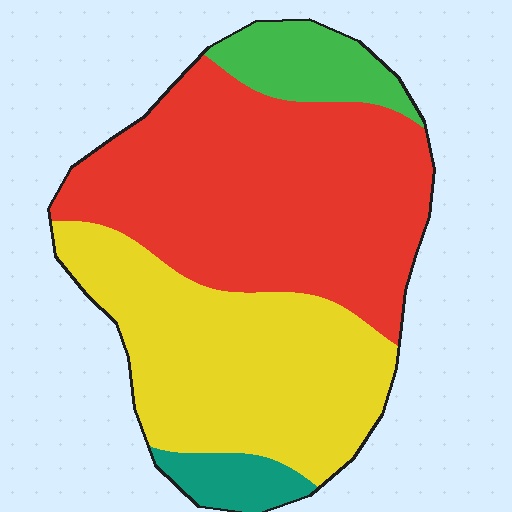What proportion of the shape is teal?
Teal covers 5% of the shape.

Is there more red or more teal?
Red.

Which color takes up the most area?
Red, at roughly 50%.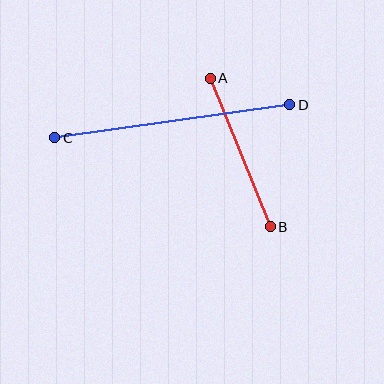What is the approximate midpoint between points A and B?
The midpoint is at approximately (240, 152) pixels.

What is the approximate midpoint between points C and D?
The midpoint is at approximately (172, 121) pixels.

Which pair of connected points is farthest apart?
Points C and D are farthest apart.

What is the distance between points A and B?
The distance is approximately 160 pixels.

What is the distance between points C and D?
The distance is approximately 237 pixels.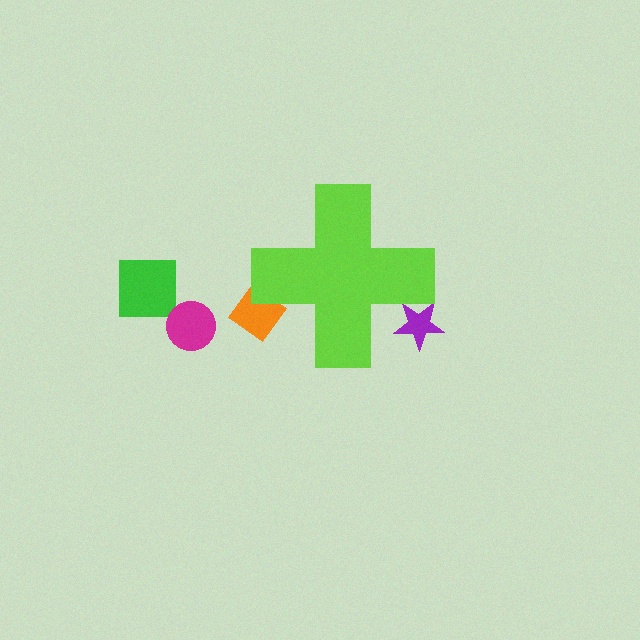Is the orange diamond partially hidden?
Yes, the orange diamond is partially hidden behind the lime cross.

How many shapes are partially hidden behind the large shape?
2 shapes are partially hidden.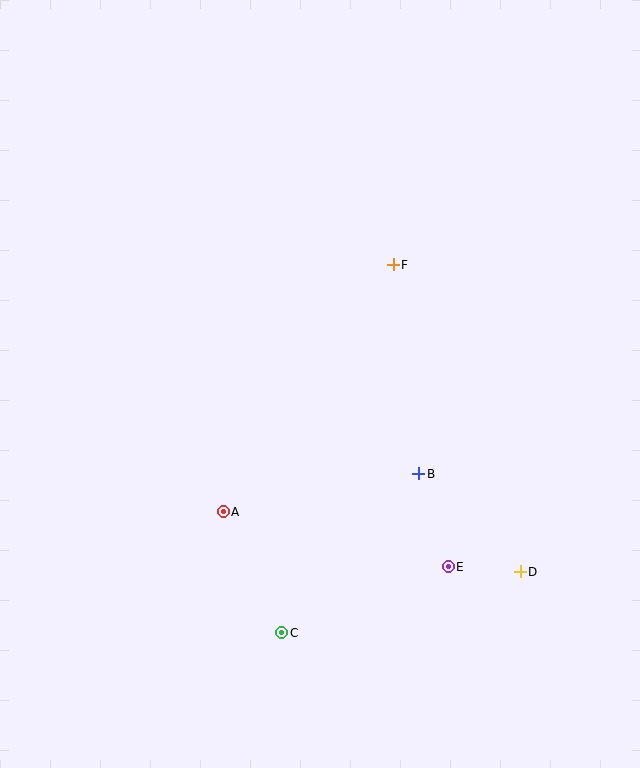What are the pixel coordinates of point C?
Point C is at (282, 633).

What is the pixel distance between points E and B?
The distance between E and B is 98 pixels.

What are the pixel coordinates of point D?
Point D is at (520, 572).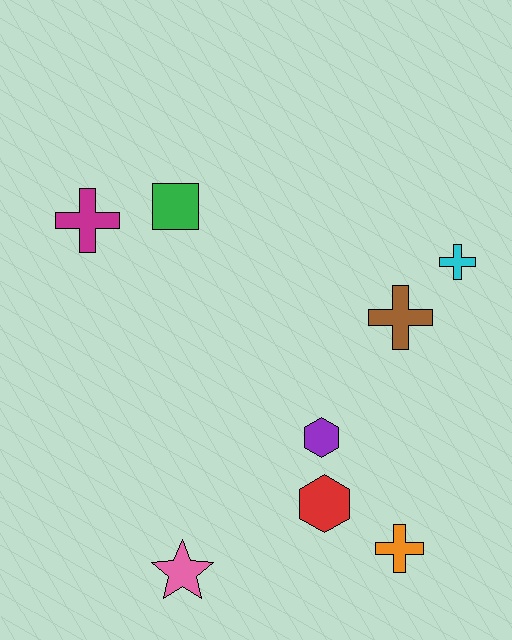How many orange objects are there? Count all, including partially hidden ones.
There is 1 orange object.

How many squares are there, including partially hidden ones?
There is 1 square.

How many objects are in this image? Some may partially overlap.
There are 8 objects.